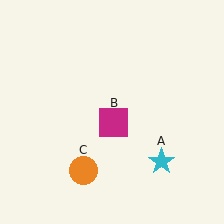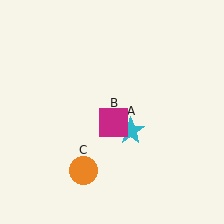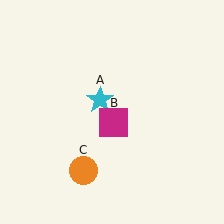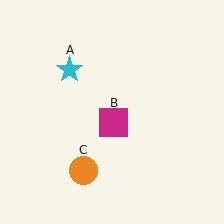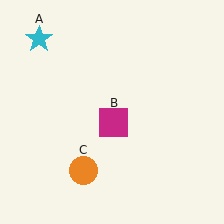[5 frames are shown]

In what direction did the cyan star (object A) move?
The cyan star (object A) moved up and to the left.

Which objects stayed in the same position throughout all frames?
Magenta square (object B) and orange circle (object C) remained stationary.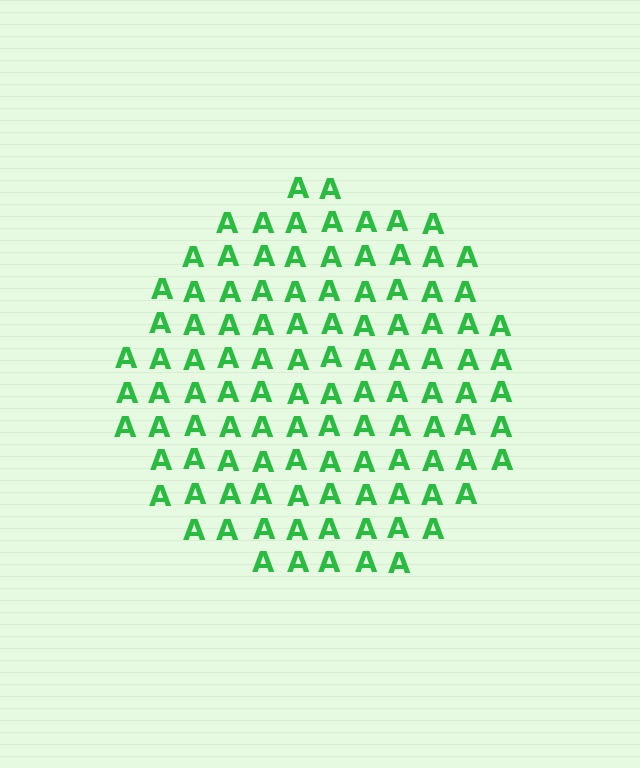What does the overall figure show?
The overall figure shows a circle.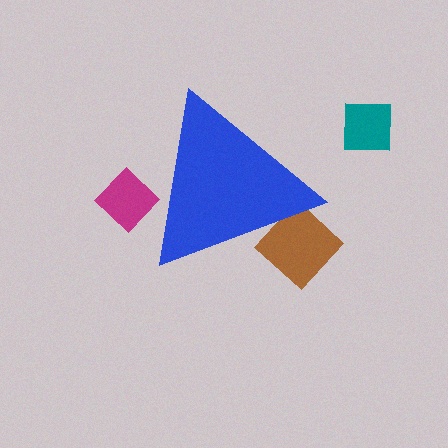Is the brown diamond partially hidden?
Yes, the brown diamond is partially hidden behind the blue triangle.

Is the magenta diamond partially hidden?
Yes, the magenta diamond is partially hidden behind the blue triangle.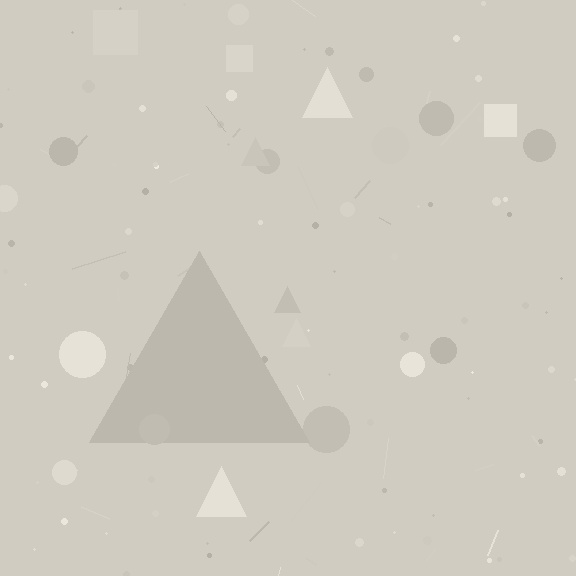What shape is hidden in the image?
A triangle is hidden in the image.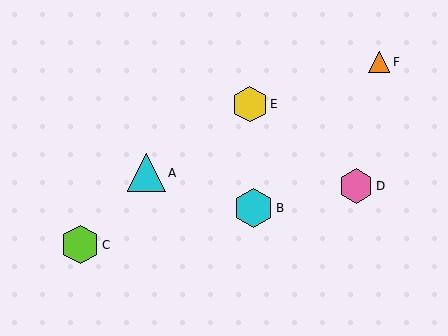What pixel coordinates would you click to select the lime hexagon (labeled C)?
Click at (80, 245) to select the lime hexagon C.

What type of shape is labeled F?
Shape F is an orange triangle.